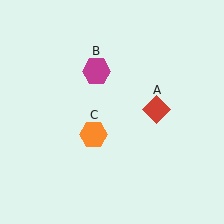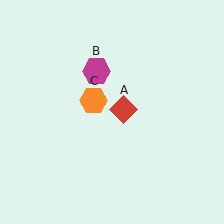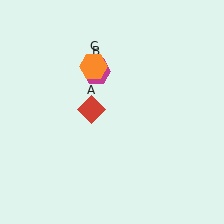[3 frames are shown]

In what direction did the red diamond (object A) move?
The red diamond (object A) moved left.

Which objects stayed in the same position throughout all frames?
Magenta hexagon (object B) remained stationary.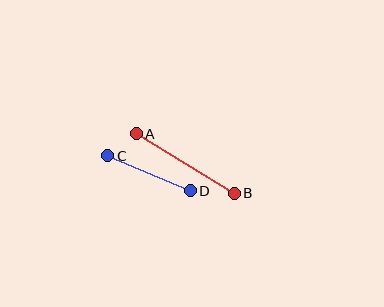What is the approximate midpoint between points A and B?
The midpoint is at approximately (185, 163) pixels.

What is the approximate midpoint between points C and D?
The midpoint is at approximately (149, 173) pixels.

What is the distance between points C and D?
The distance is approximately 89 pixels.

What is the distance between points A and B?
The distance is approximately 115 pixels.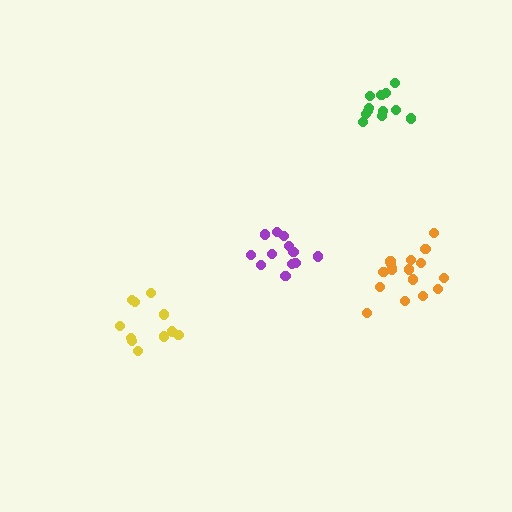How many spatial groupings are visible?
There are 4 spatial groupings.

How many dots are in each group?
Group 1: 13 dots, Group 2: 12 dots, Group 3: 12 dots, Group 4: 17 dots (54 total).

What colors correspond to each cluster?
The clusters are colored: purple, green, yellow, orange.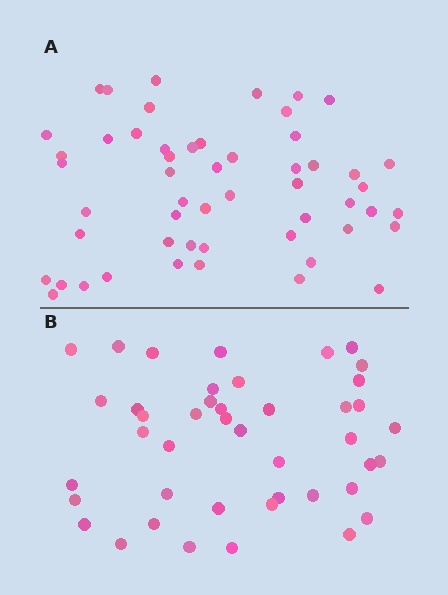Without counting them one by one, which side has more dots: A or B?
Region A (the top region) has more dots.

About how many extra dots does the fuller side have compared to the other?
Region A has roughly 10 or so more dots than region B.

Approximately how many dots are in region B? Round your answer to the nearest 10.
About 40 dots. (The exact count is 43, which rounds to 40.)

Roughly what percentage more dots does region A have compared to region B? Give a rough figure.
About 25% more.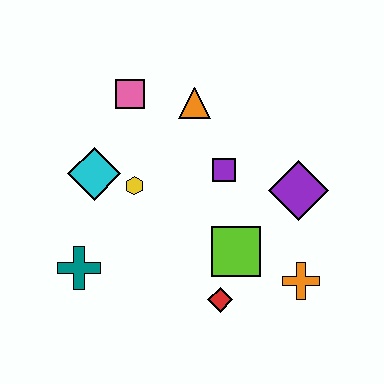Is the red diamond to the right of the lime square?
No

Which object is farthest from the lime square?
The pink square is farthest from the lime square.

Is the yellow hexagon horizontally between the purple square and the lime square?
No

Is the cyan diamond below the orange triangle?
Yes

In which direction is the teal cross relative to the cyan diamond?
The teal cross is below the cyan diamond.